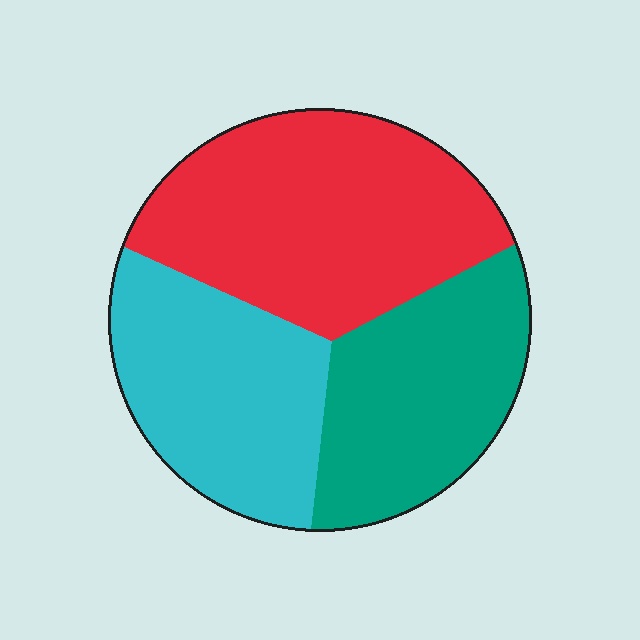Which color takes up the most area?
Red, at roughly 40%.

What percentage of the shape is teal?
Teal covers 29% of the shape.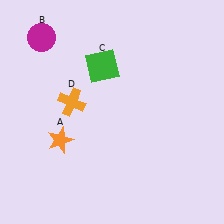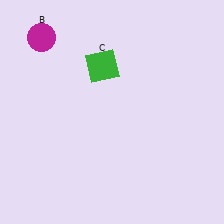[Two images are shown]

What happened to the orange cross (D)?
The orange cross (D) was removed in Image 2. It was in the top-left area of Image 1.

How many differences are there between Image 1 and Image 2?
There are 2 differences between the two images.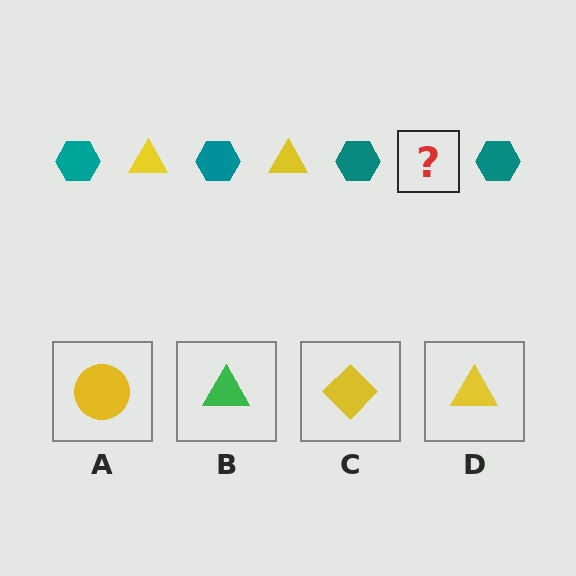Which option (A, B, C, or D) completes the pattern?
D.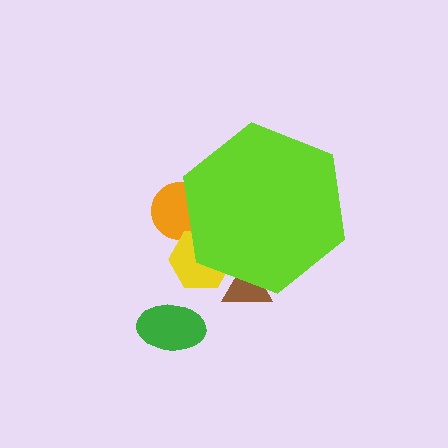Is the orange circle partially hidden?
Yes, the orange circle is partially hidden behind the lime hexagon.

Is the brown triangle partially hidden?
Yes, the brown triangle is partially hidden behind the lime hexagon.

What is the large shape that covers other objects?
A lime hexagon.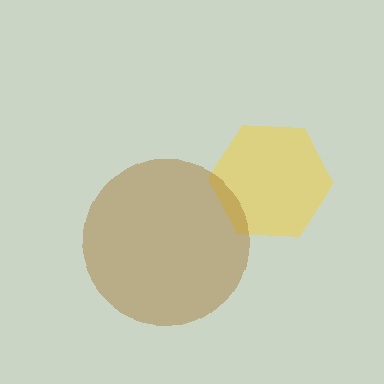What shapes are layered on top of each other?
The layered shapes are: a yellow hexagon, a brown circle.